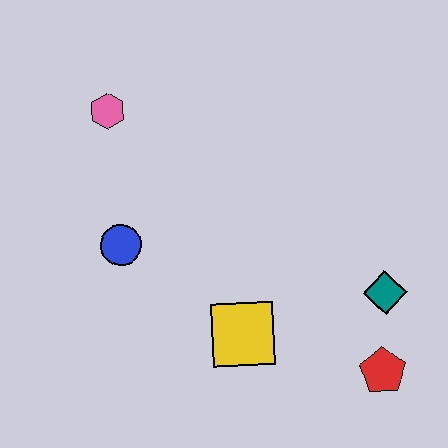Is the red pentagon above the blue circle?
No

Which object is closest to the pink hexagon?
The blue circle is closest to the pink hexagon.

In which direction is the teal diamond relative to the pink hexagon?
The teal diamond is to the right of the pink hexagon.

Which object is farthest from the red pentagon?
The pink hexagon is farthest from the red pentagon.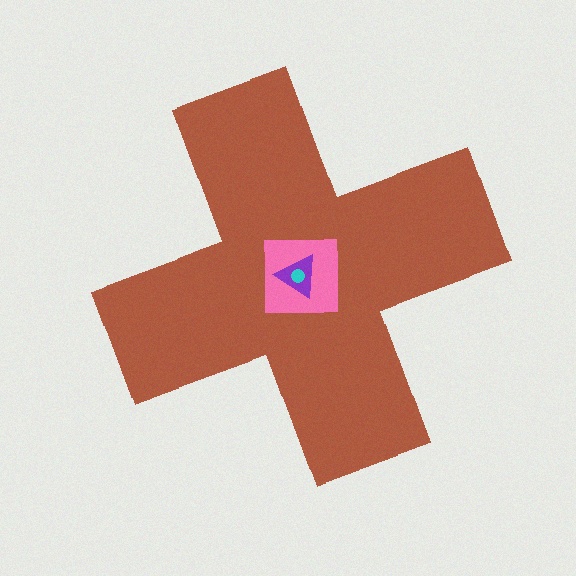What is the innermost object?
The cyan circle.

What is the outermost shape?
The brown cross.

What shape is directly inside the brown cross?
The pink square.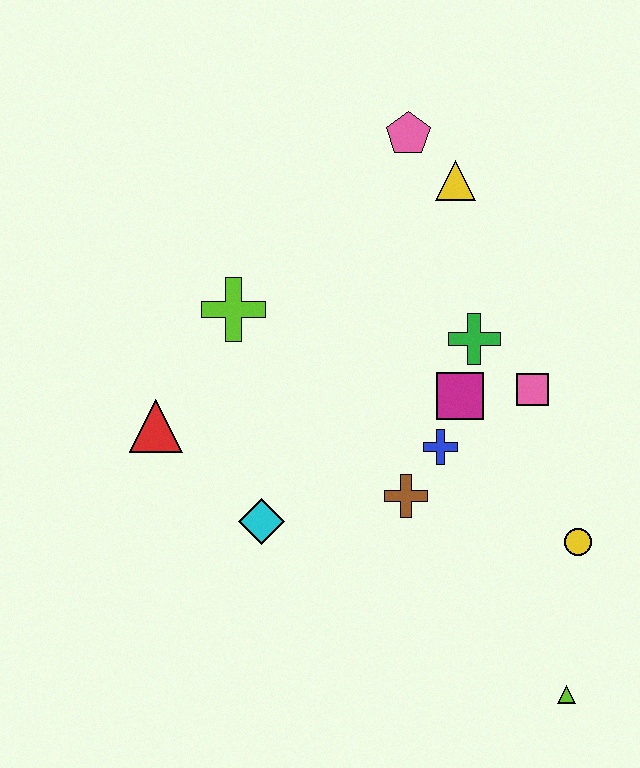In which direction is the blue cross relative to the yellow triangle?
The blue cross is below the yellow triangle.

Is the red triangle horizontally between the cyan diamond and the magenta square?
No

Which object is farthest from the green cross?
The lime triangle is farthest from the green cross.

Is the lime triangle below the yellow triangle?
Yes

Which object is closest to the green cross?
The magenta square is closest to the green cross.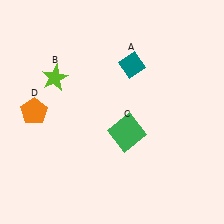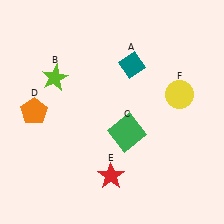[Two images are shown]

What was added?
A red star (E), a yellow circle (F) were added in Image 2.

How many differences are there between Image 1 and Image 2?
There are 2 differences between the two images.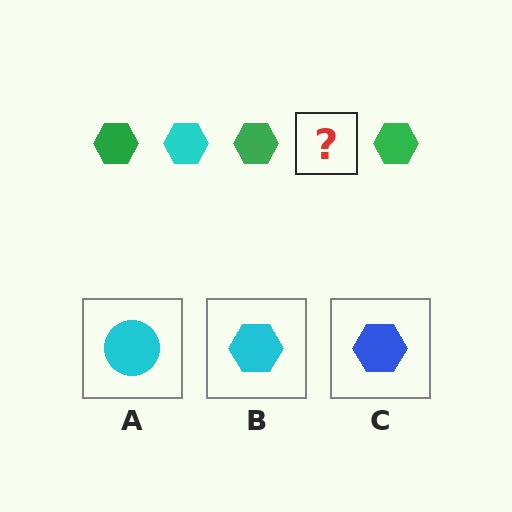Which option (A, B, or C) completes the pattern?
B.